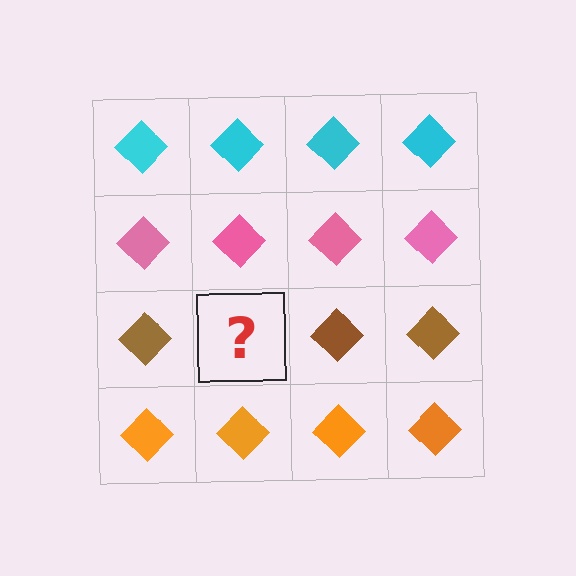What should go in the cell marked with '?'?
The missing cell should contain a brown diamond.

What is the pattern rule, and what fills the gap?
The rule is that each row has a consistent color. The gap should be filled with a brown diamond.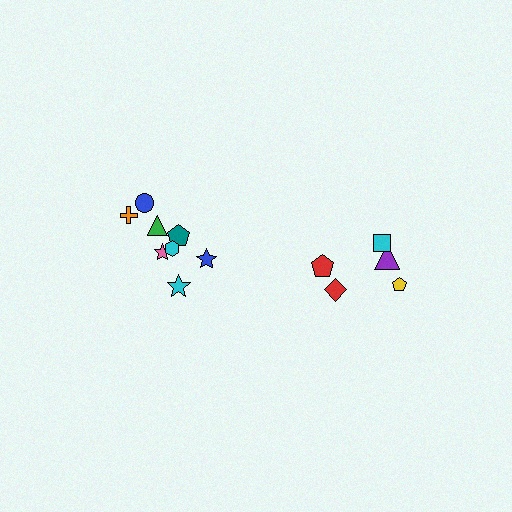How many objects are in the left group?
There are 8 objects.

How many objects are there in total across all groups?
There are 13 objects.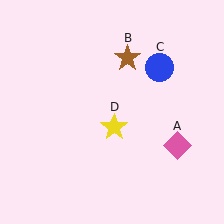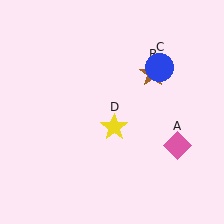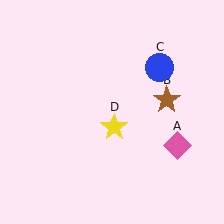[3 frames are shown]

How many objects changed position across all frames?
1 object changed position: brown star (object B).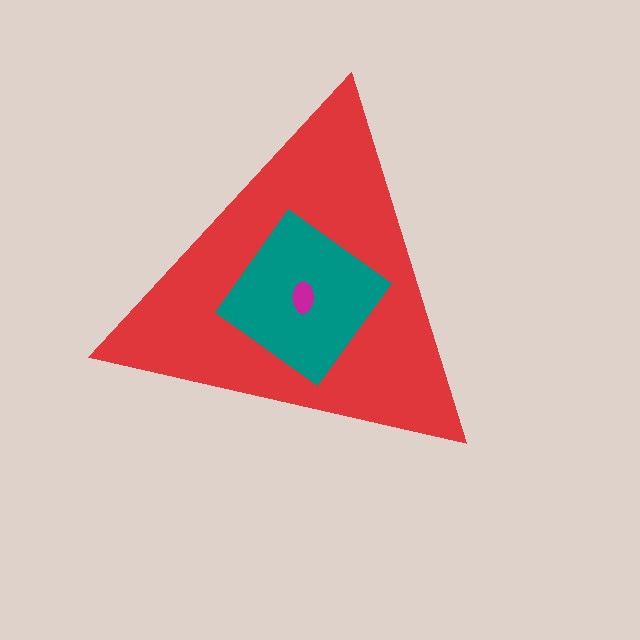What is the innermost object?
The magenta ellipse.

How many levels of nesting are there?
3.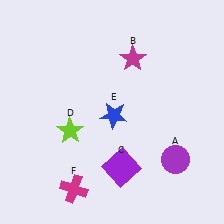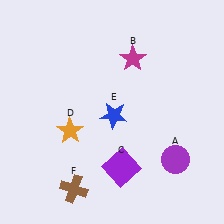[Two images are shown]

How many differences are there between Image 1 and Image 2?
There are 2 differences between the two images.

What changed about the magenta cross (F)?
In Image 1, F is magenta. In Image 2, it changed to brown.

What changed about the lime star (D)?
In Image 1, D is lime. In Image 2, it changed to orange.